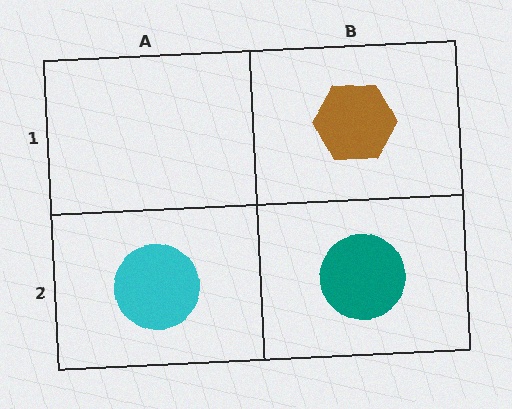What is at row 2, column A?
A cyan circle.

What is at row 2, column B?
A teal circle.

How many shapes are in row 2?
2 shapes.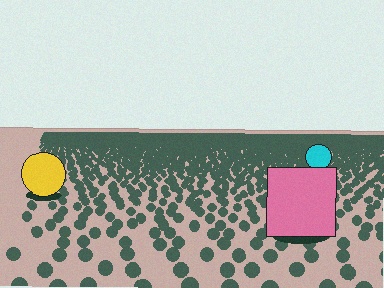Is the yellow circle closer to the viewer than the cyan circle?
Yes. The yellow circle is closer — you can tell from the texture gradient: the ground texture is coarser near it.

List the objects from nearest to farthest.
From nearest to farthest: the pink square, the yellow circle, the cyan circle.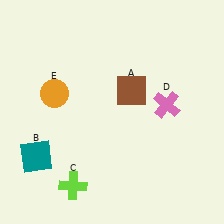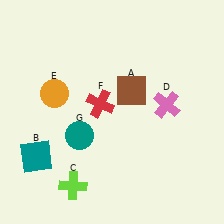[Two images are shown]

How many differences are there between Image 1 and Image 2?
There are 2 differences between the two images.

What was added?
A red cross (F), a teal circle (G) were added in Image 2.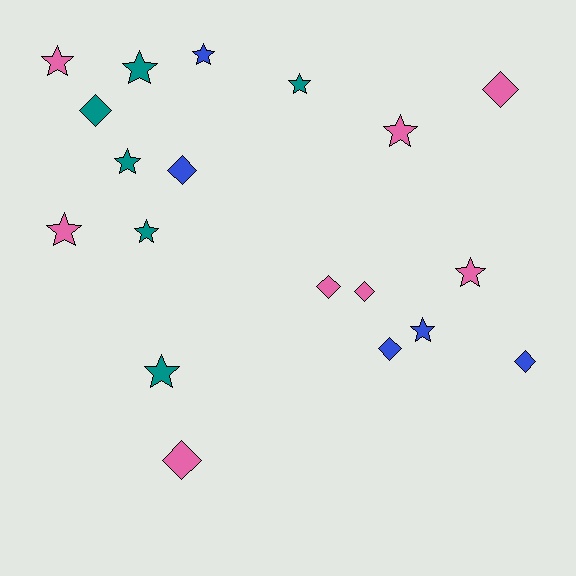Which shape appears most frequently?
Star, with 11 objects.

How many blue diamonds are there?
There are 3 blue diamonds.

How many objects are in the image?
There are 19 objects.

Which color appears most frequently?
Pink, with 8 objects.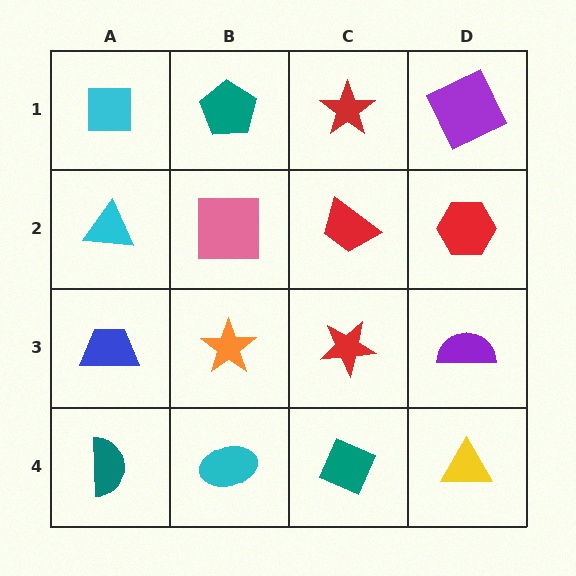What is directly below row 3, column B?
A cyan ellipse.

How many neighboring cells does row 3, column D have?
3.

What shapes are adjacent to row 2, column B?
A teal pentagon (row 1, column B), an orange star (row 3, column B), a cyan triangle (row 2, column A), a red trapezoid (row 2, column C).